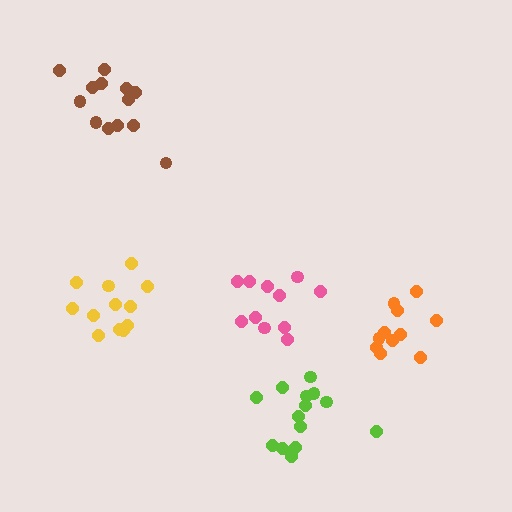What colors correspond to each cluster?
The clusters are colored: lime, yellow, pink, brown, orange.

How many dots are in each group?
Group 1: 14 dots, Group 2: 12 dots, Group 3: 11 dots, Group 4: 13 dots, Group 5: 11 dots (61 total).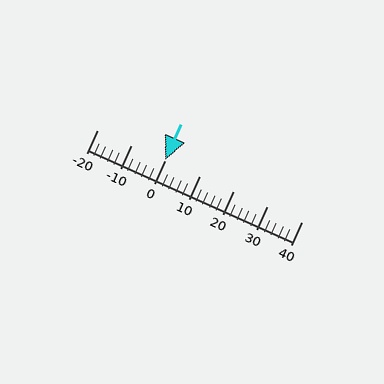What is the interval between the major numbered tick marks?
The major tick marks are spaced 10 units apart.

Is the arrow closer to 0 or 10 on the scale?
The arrow is closer to 0.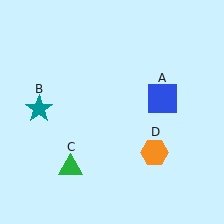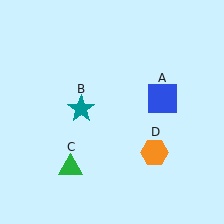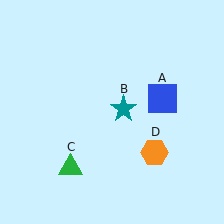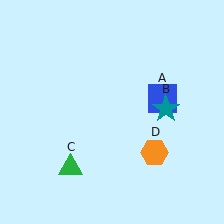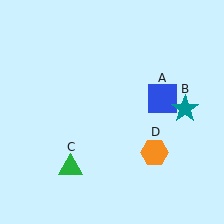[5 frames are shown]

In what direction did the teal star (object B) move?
The teal star (object B) moved right.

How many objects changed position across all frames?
1 object changed position: teal star (object B).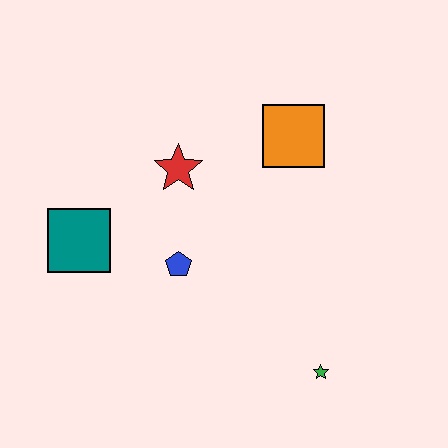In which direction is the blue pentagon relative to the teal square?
The blue pentagon is to the right of the teal square.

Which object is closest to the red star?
The blue pentagon is closest to the red star.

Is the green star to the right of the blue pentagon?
Yes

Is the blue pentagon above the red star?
No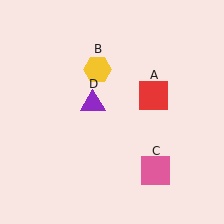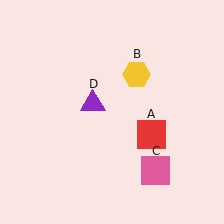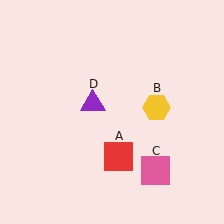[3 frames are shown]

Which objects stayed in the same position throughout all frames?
Pink square (object C) and purple triangle (object D) remained stationary.